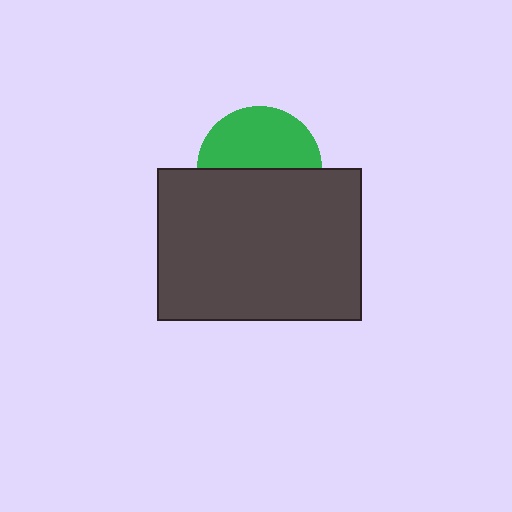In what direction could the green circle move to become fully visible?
The green circle could move up. That would shift it out from behind the dark gray rectangle entirely.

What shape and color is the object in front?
The object in front is a dark gray rectangle.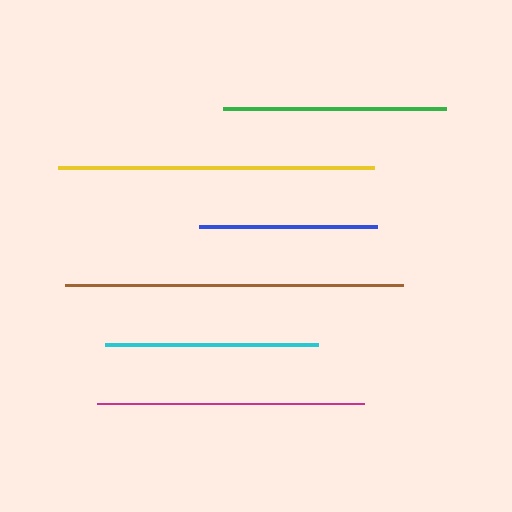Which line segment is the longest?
The brown line is the longest at approximately 338 pixels.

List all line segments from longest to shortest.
From longest to shortest: brown, yellow, magenta, green, cyan, blue.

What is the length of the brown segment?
The brown segment is approximately 338 pixels long.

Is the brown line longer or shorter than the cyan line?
The brown line is longer than the cyan line.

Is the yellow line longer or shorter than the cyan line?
The yellow line is longer than the cyan line.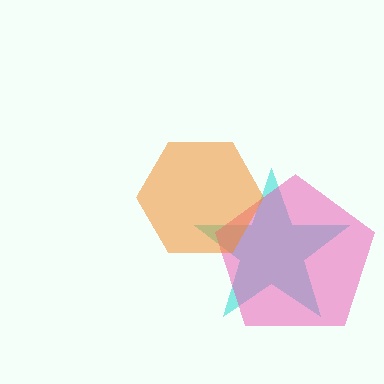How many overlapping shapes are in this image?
There are 3 overlapping shapes in the image.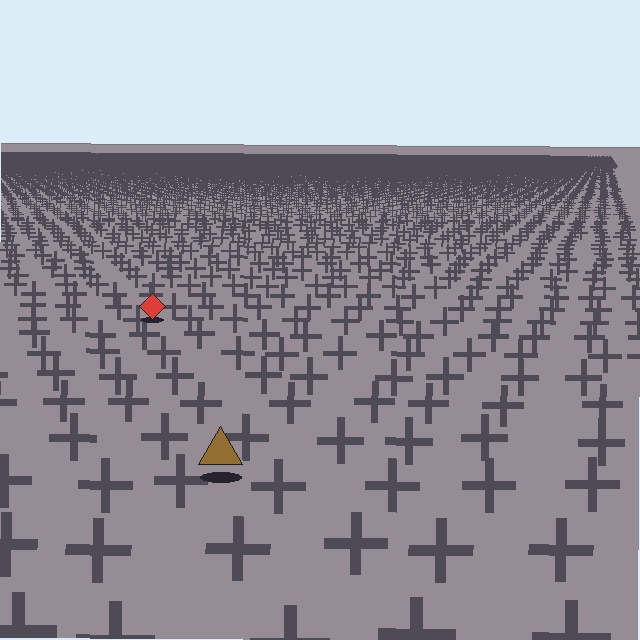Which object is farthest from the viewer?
The red diamond is farthest from the viewer. It appears smaller and the ground texture around it is denser.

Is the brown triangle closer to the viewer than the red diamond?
Yes. The brown triangle is closer — you can tell from the texture gradient: the ground texture is coarser near it.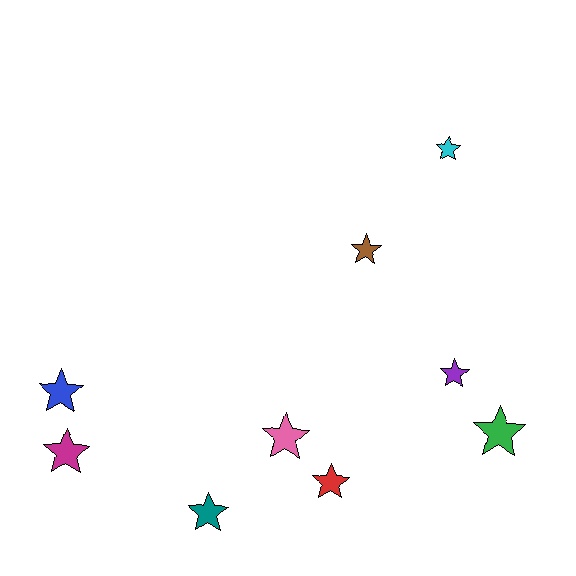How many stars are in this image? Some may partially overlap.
There are 9 stars.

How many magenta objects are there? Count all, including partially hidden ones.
There is 1 magenta object.